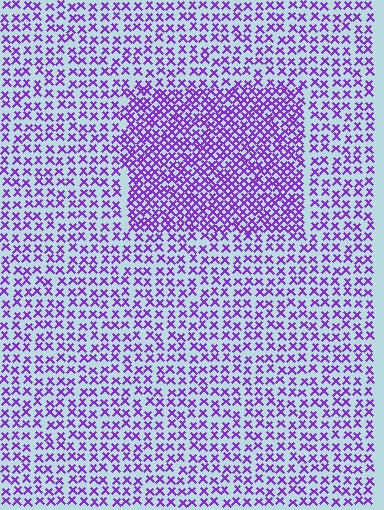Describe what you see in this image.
The image contains small purple elements arranged at two different densities. A rectangle-shaped region is visible where the elements are more densely packed than the surrounding area.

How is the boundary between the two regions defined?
The boundary is defined by a change in element density (approximately 1.9x ratio). All elements are the same color, size, and shape.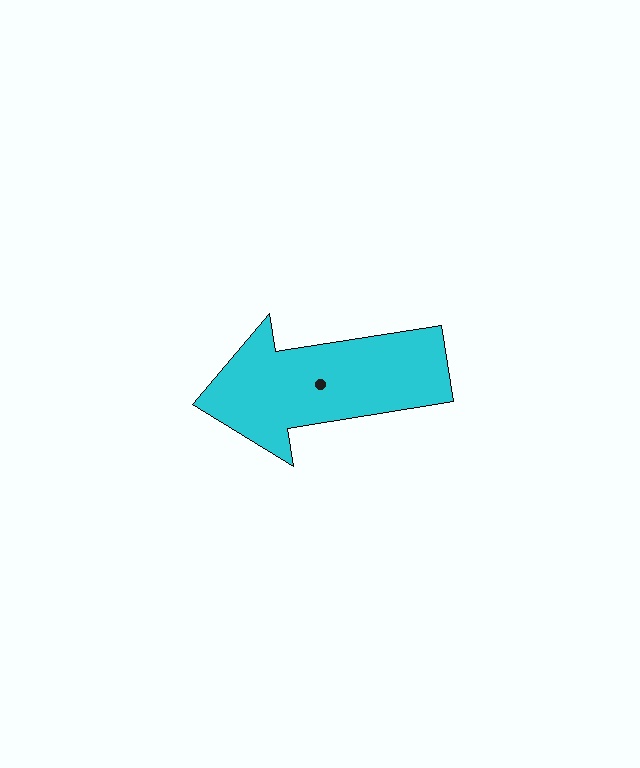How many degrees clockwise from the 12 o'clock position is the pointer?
Approximately 261 degrees.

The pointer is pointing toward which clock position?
Roughly 9 o'clock.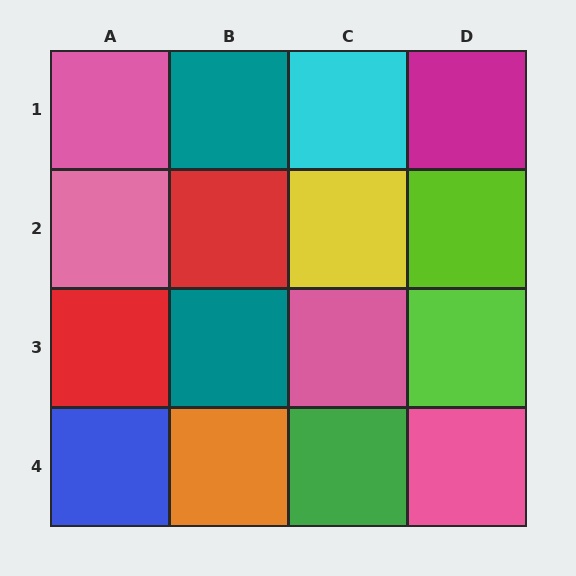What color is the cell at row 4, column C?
Green.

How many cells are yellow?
1 cell is yellow.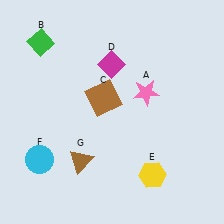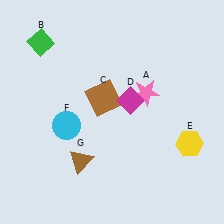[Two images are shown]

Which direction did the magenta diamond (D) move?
The magenta diamond (D) moved down.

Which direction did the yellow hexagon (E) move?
The yellow hexagon (E) moved right.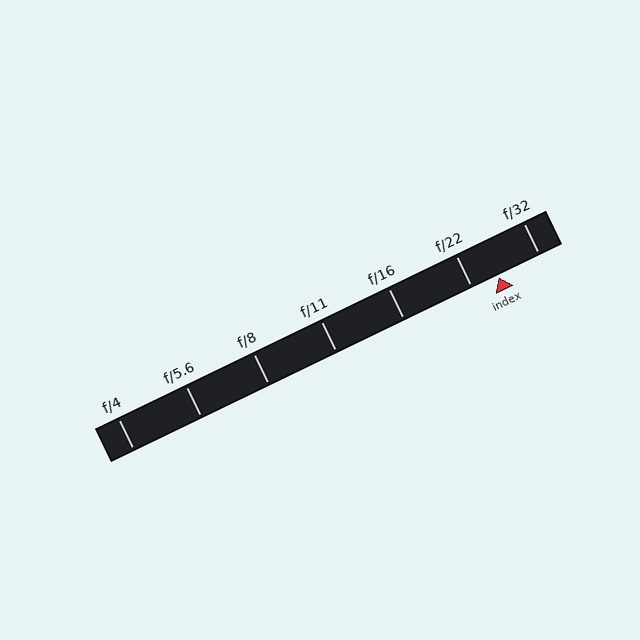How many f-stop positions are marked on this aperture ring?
There are 7 f-stop positions marked.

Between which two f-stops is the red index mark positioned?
The index mark is between f/22 and f/32.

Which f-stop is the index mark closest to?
The index mark is closest to f/22.